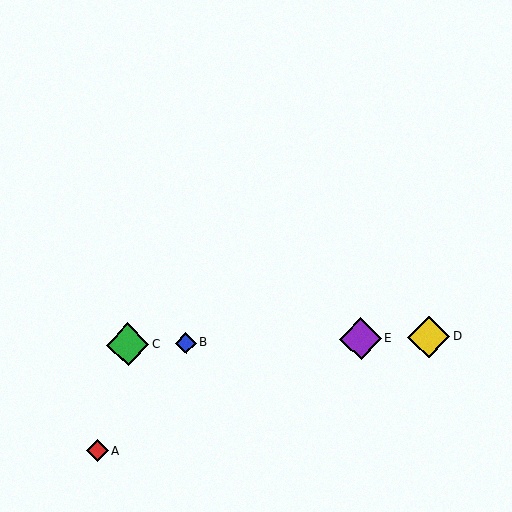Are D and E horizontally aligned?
Yes, both are at y≈337.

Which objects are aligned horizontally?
Objects B, C, D, E are aligned horizontally.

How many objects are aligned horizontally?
4 objects (B, C, D, E) are aligned horizontally.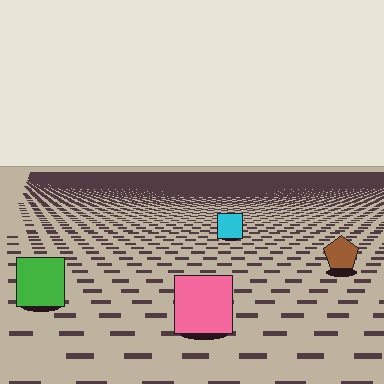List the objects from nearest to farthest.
From nearest to farthest: the pink square, the green square, the brown pentagon, the cyan square.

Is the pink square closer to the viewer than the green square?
Yes. The pink square is closer — you can tell from the texture gradient: the ground texture is coarser near it.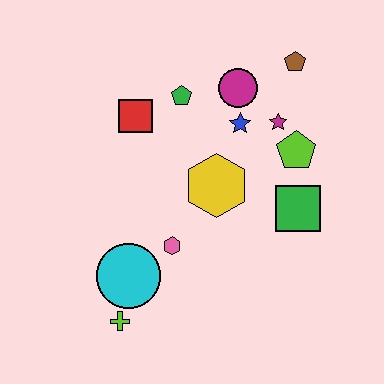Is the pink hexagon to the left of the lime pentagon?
Yes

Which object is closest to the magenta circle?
The blue star is closest to the magenta circle.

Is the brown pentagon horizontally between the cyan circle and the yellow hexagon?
No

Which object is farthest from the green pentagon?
The lime cross is farthest from the green pentagon.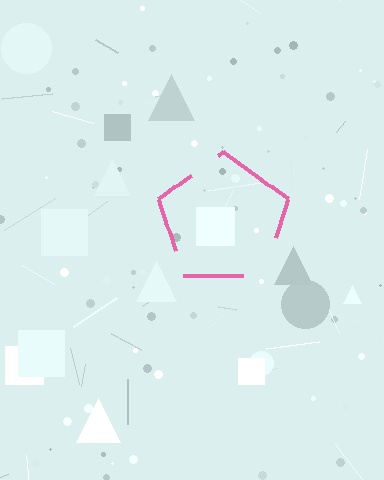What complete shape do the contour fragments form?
The contour fragments form a pentagon.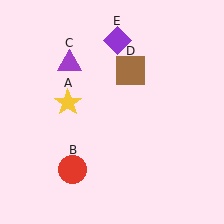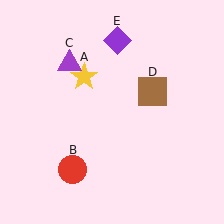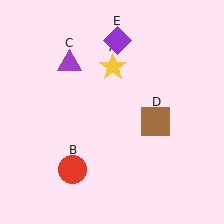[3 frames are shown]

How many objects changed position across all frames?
2 objects changed position: yellow star (object A), brown square (object D).